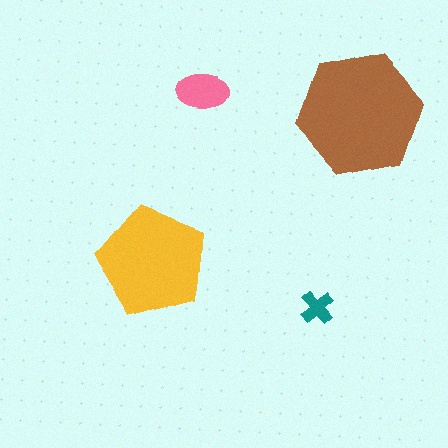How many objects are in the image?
There are 4 objects in the image.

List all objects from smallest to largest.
The teal cross, the pink ellipse, the yellow pentagon, the brown hexagon.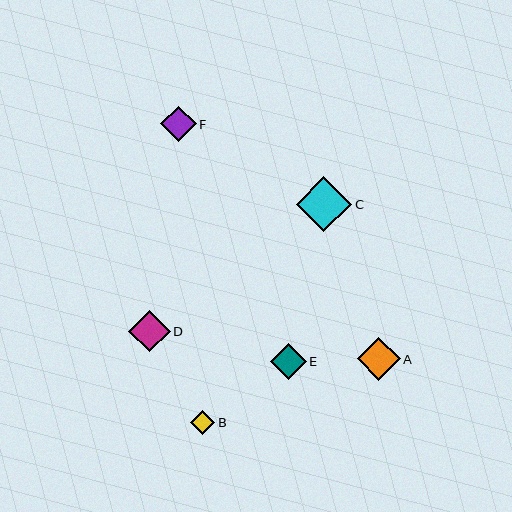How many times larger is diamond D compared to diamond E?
Diamond D is approximately 1.2 times the size of diamond E.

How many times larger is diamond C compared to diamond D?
Diamond C is approximately 1.3 times the size of diamond D.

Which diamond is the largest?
Diamond C is the largest with a size of approximately 55 pixels.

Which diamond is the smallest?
Diamond B is the smallest with a size of approximately 24 pixels.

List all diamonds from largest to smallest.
From largest to smallest: C, A, D, E, F, B.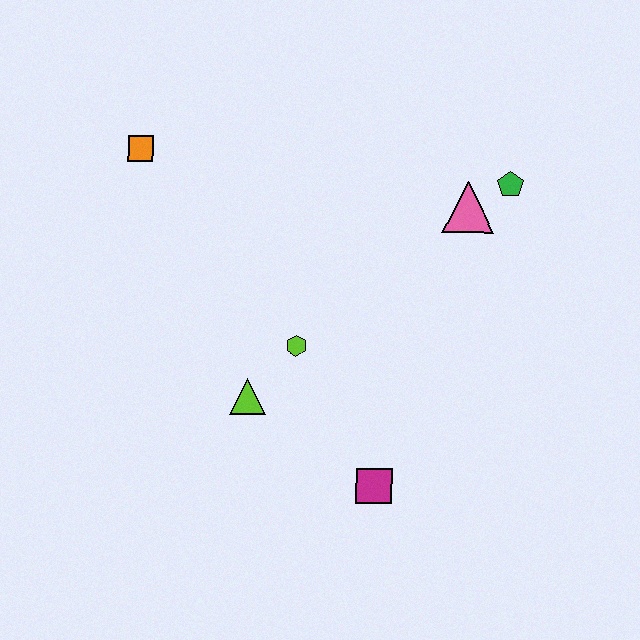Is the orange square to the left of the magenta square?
Yes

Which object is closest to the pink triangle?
The green pentagon is closest to the pink triangle.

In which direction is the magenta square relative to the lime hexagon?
The magenta square is below the lime hexagon.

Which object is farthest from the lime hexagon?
The green pentagon is farthest from the lime hexagon.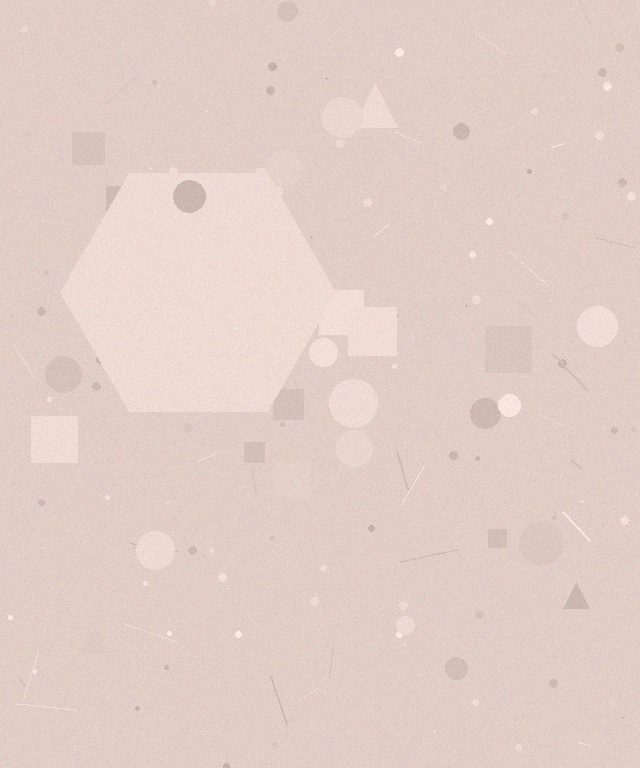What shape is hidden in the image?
A hexagon is hidden in the image.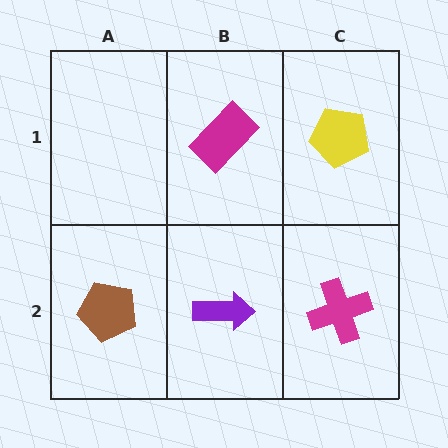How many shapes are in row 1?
2 shapes.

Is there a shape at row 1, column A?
No, that cell is empty.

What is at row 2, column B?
A purple arrow.